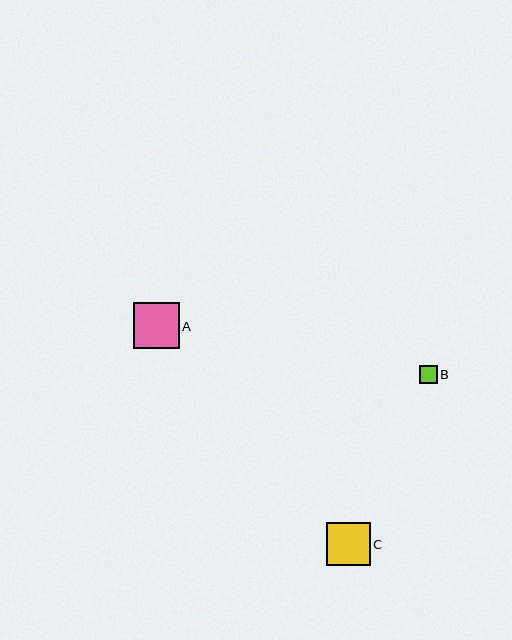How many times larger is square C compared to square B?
Square C is approximately 2.4 times the size of square B.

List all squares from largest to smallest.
From largest to smallest: A, C, B.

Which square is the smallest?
Square B is the smallest with a size of approximately 18 pixels.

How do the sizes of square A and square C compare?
Square A and square C are approximately the same size.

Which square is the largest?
Square A is the largest with a size of approximately 46 pixels.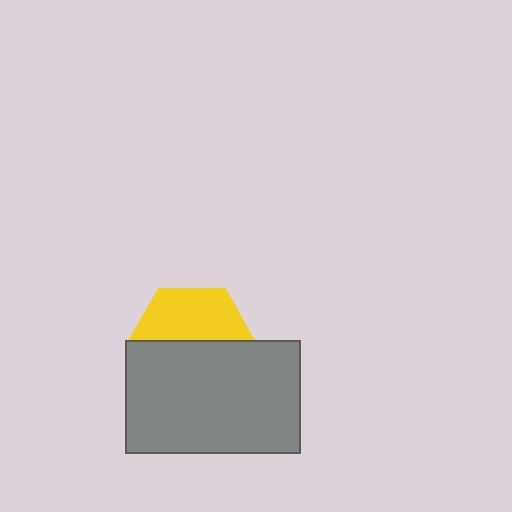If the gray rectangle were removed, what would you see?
You would see the complete yellow hexagon.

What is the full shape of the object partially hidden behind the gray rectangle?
The partially hidden object is a yellow hexagon.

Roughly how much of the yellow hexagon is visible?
A small part of it is visible (roughly 42%).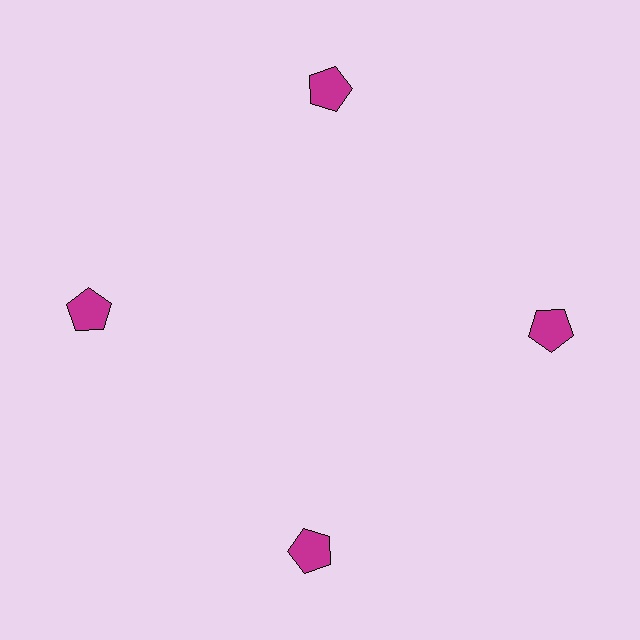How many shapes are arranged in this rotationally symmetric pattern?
There are 4 shapes, arranged in 4 groups of 1.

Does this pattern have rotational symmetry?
Yes, this pattern has 4-fold rotational symmetry. It looks the same after rotating 90 degrees around the center.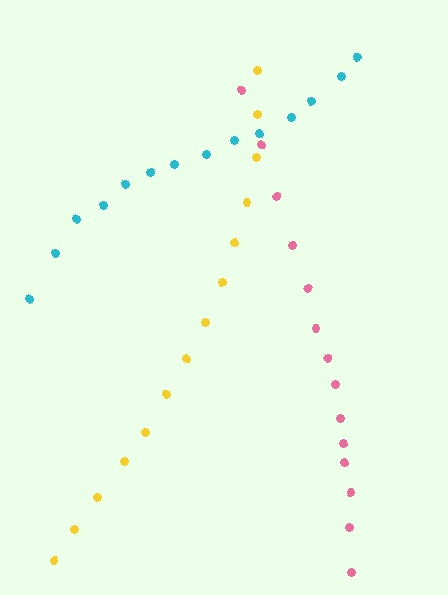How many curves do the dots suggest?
There are 3 distinct paths.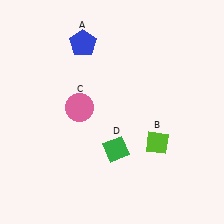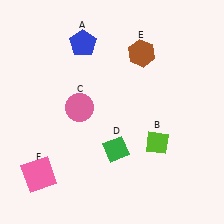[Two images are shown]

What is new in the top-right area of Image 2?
A brown hexagon (E) was added in the top-right area of Image 2.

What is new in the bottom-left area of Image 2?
A pink square (F) was added in the bottom-left area of Image 2.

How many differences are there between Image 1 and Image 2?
There are 2 differences between the two images.